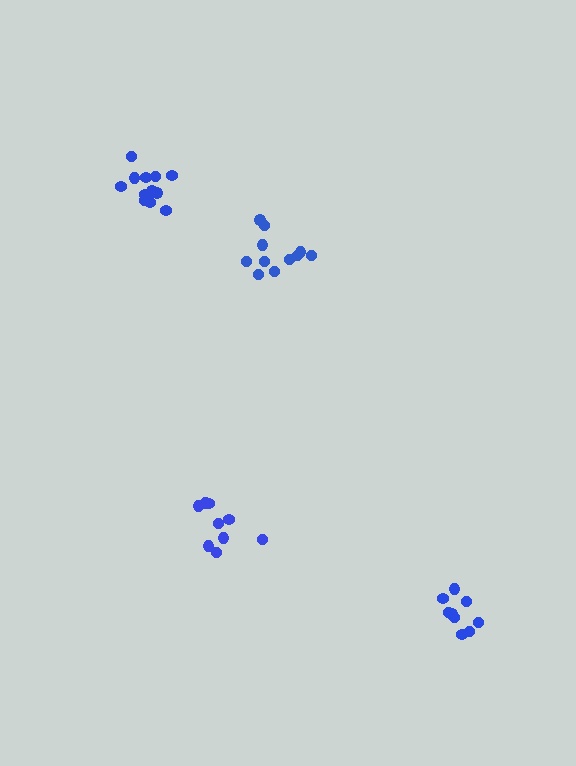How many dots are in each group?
Group 1: 9 dots, Group 2: 9 dots, Group 3: 11 dots, Group 4: 13 dots (42 total).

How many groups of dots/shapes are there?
There are 4 groups.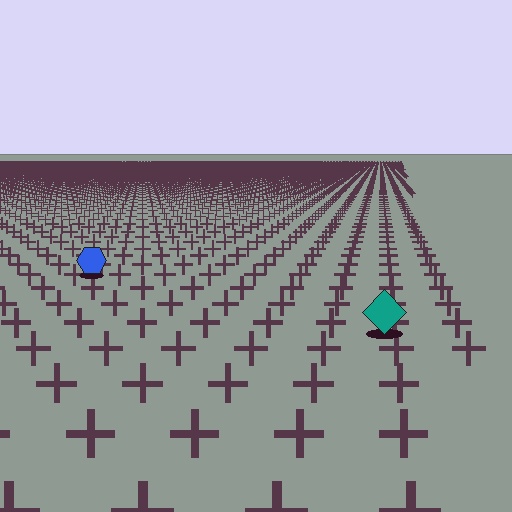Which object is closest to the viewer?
The teal diamond is closest. The texture marks near it are larger and more spread out.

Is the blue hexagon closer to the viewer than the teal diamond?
No. The teal diamond is closer — you can tell from the texture gradient: the ground texture is coarser near it.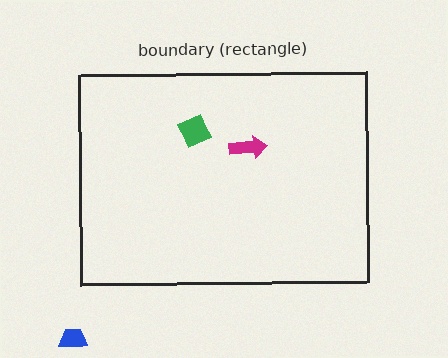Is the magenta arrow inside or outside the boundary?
Inside.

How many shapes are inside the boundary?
2 inside, 1 outside.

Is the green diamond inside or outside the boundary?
Inside.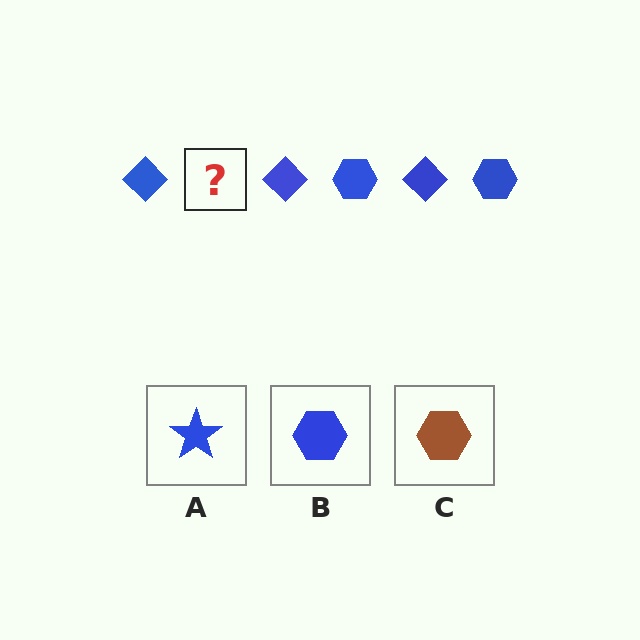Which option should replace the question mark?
Option B.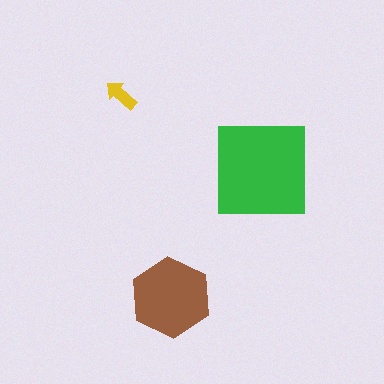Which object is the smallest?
The yellow arrow.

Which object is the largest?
The green square.